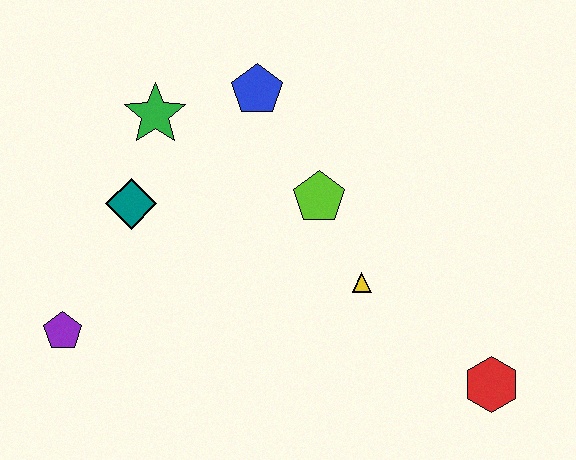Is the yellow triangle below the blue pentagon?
Yes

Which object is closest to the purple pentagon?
The teal diamond is closest to the purple pentagon.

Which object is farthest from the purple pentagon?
The red hexagon is farthest from the purple pentagon.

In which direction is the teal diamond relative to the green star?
The teal diamond is below the green star.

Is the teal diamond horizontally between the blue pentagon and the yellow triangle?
No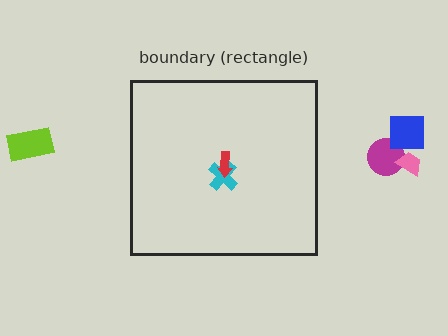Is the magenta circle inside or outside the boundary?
Outside.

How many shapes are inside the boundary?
2 inside, 4 outside.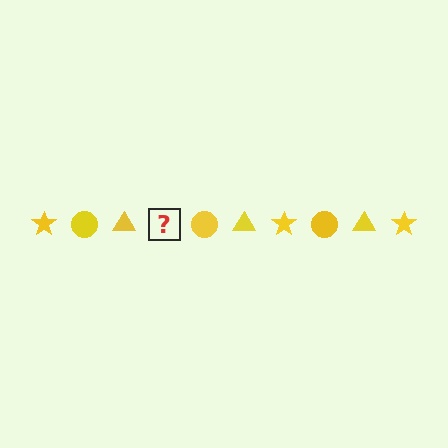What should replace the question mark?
The question mark should be replaced with a yellow star.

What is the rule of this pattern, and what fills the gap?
The rule is that the pattern cycles through star, circle, triangle shapes in yellow. The gap should be filled with a yellow star.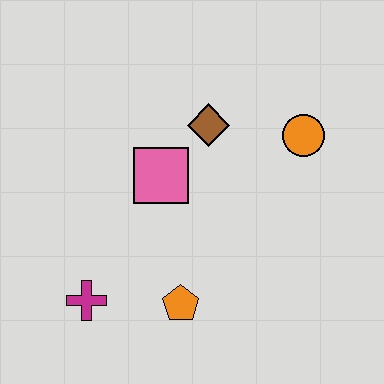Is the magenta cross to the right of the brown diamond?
No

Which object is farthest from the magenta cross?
The orange circle is farthest from the magenta cross.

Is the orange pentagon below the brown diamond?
Yes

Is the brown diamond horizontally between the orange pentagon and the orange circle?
Yes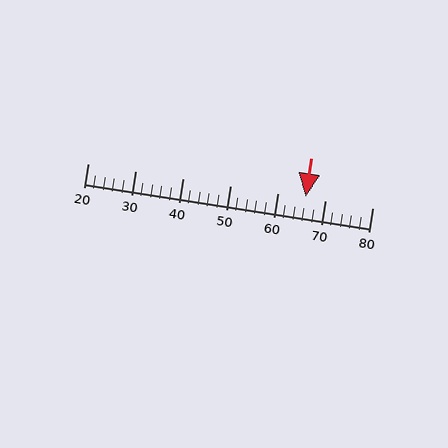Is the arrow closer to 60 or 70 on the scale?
The arrow is closer to 70.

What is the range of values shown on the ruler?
The ruler shows values from 20 to 80.